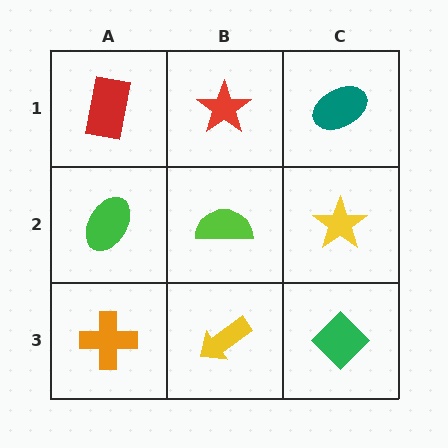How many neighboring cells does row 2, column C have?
3.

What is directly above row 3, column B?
A lime semicircle.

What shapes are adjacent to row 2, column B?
A red star (row 1, column B), a yellow arrow (row 3, column B), a green ellipse (row 2, column A), a yellow star (row 2, column C).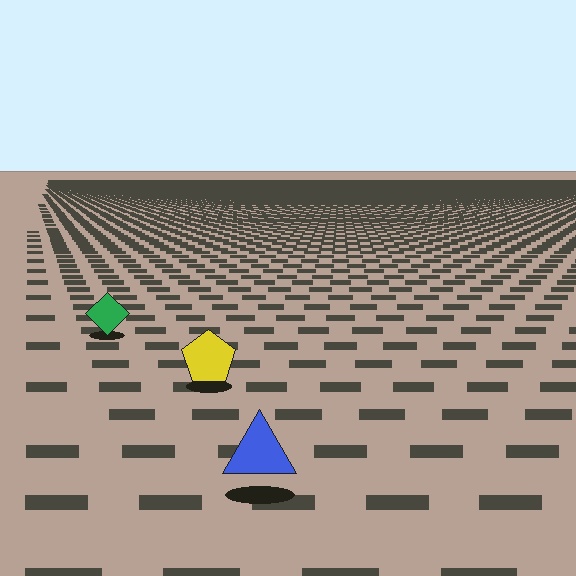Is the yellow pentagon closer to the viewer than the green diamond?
Yes. The yellow pentagon is closer — you can tell from the texture gradient: the ground texture is coarser near it.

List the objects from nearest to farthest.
From nearest to farthest: the blue triangle, the yellow pentagon, the green diamond.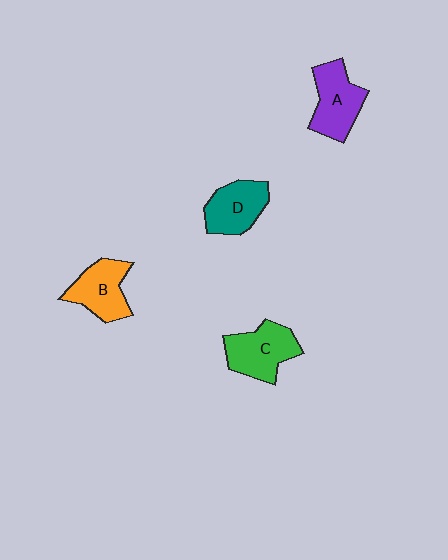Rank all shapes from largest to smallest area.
From largest to smallest: C (green), A (purple), B (orange), D (teal).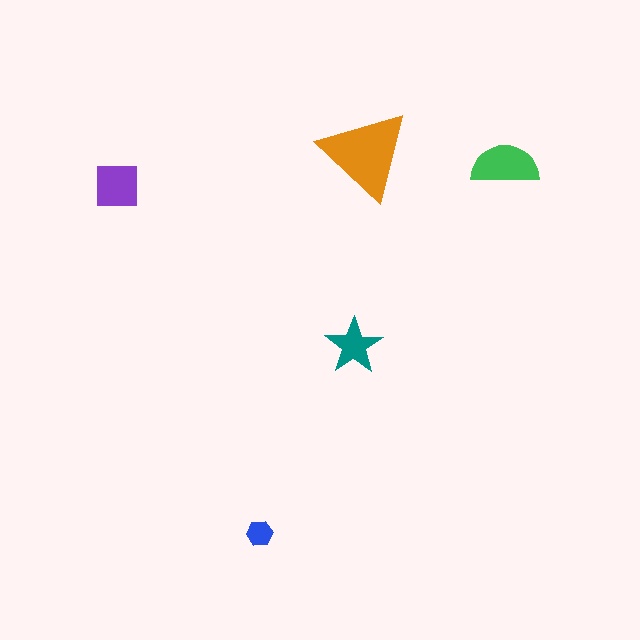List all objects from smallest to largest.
The blue hexagon, the teal star, the purple square, the green semicircle, the orange triangle.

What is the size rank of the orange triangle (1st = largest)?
1st.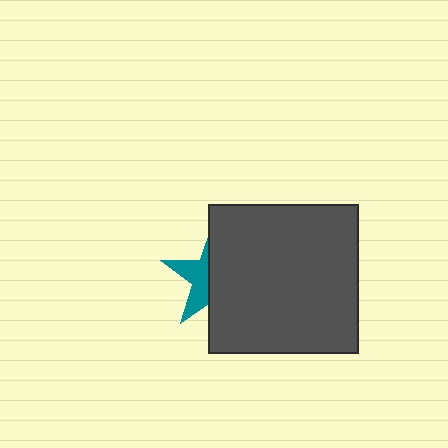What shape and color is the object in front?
The object in front is a dark gray square.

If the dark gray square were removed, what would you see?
You would see the complete teal star.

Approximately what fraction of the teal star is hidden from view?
Roughly 61% of the teal star is hidden behind the dark gray square.